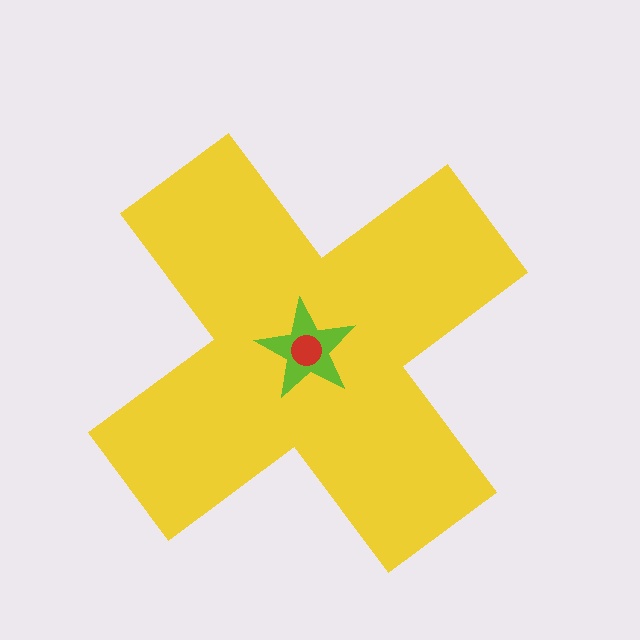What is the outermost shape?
The yellow cross.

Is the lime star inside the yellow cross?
Yes.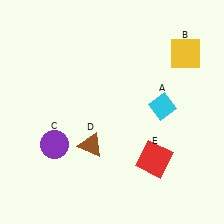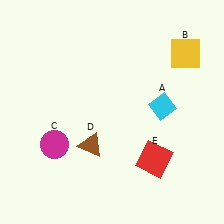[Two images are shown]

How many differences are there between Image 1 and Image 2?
There is 1 difference between the two images.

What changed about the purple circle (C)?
In Image 1, C is purple. In Image 2, it changed to magenta.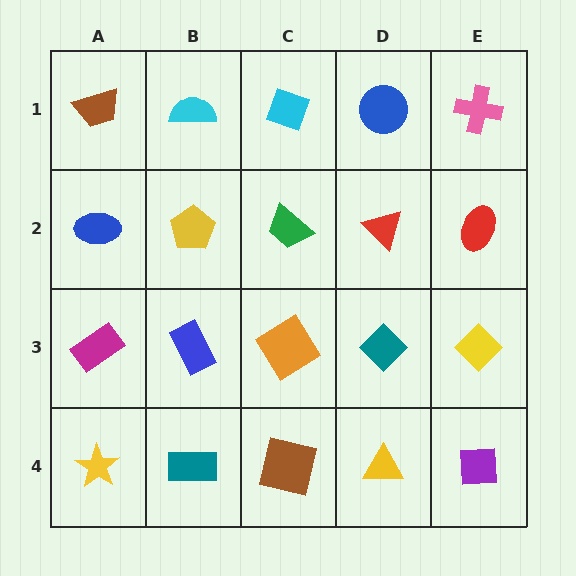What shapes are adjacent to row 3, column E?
A red ellipse (row 2, column E), a purple square (row 4, column E), a teal diamond (row 3, column D).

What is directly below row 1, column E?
A red ellipse.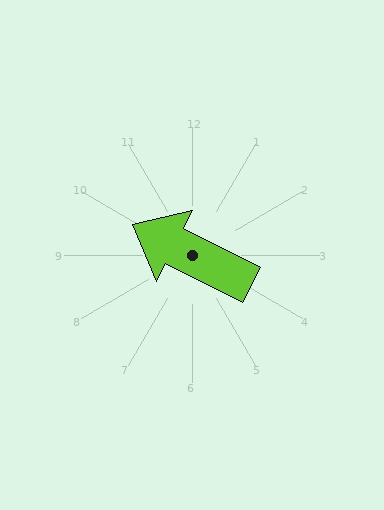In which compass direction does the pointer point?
Northwest.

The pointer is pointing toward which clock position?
Roughly 10 o'clock.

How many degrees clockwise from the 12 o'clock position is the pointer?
Approximately 297 degrees.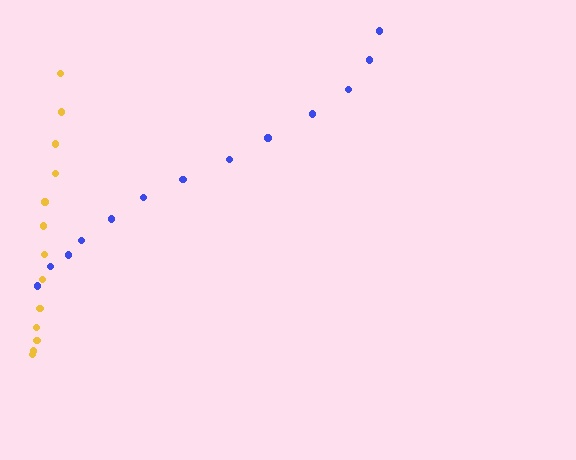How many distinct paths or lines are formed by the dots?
There are 2 distinct paths.